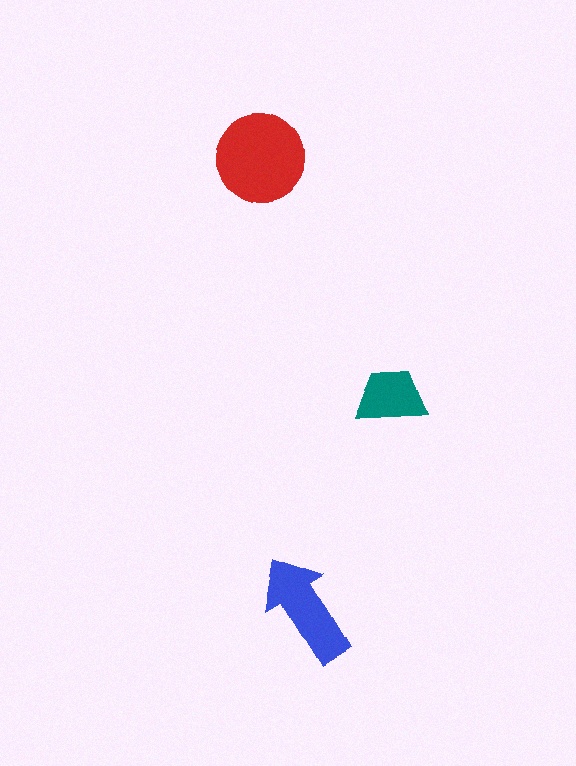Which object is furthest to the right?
The teal trapezoid is rightmost.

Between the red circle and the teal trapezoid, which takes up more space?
The red circle.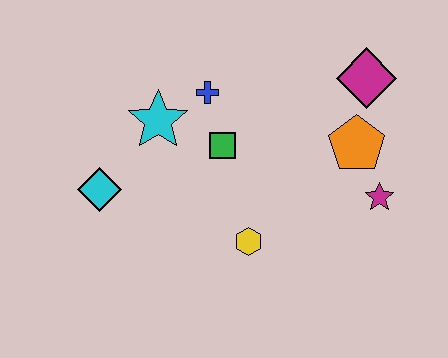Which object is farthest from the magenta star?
The cyan diamond is farthest from the magenta star.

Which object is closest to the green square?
The blue cross is closest to the green square.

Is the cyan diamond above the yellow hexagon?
Yes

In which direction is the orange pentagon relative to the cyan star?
The orange pentagon is to the right of the cyan star.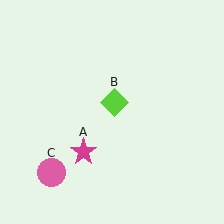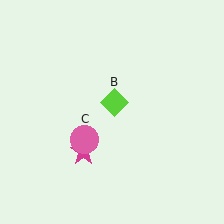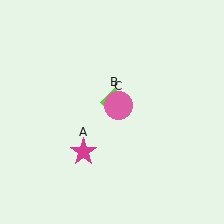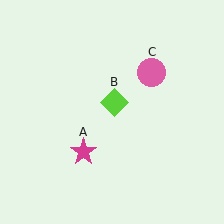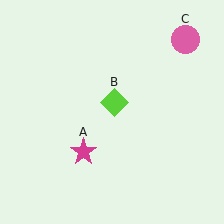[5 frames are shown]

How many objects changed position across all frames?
1 object changed position: pink circle (object C).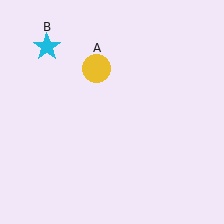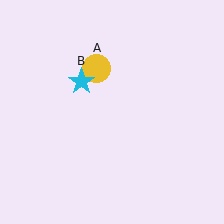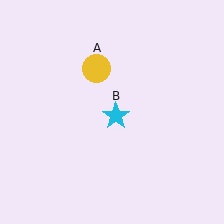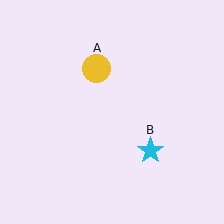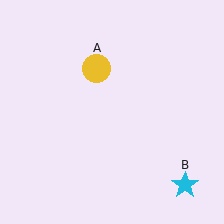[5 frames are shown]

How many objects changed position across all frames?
1 object changed position: cyan star (object B).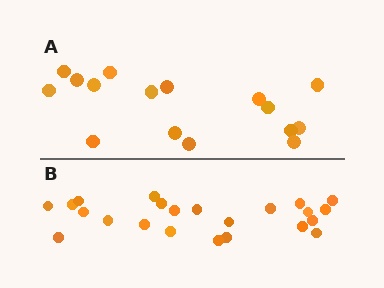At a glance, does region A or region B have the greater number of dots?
Region B (the bottom region) has more dots.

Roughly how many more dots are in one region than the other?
Region B has roughly 8 or so more dots than region A.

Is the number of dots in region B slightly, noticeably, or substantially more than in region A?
Region B has noticeably more, but not dramatically so. The ratio is roughly 1.4 to 1.